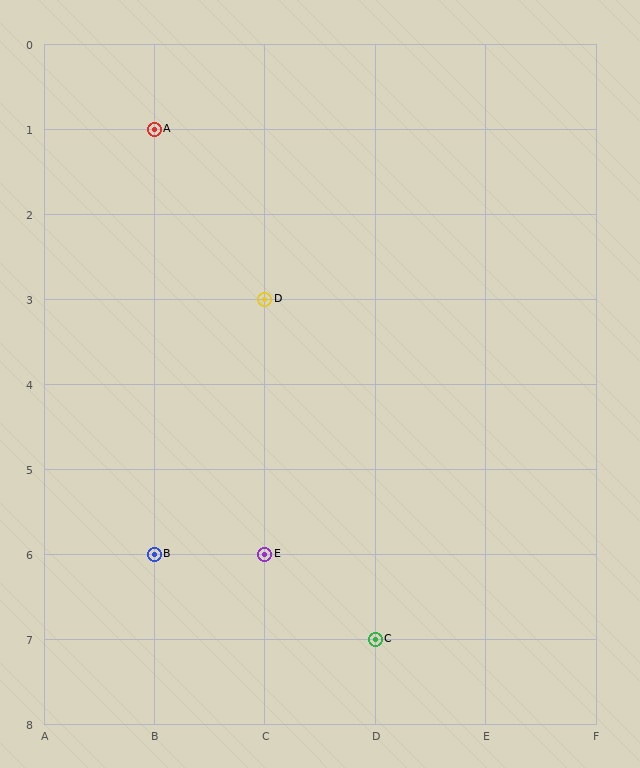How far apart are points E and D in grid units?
Points E and D are 3 rows apart.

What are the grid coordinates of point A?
Point A is at grid coordinates (B, 1).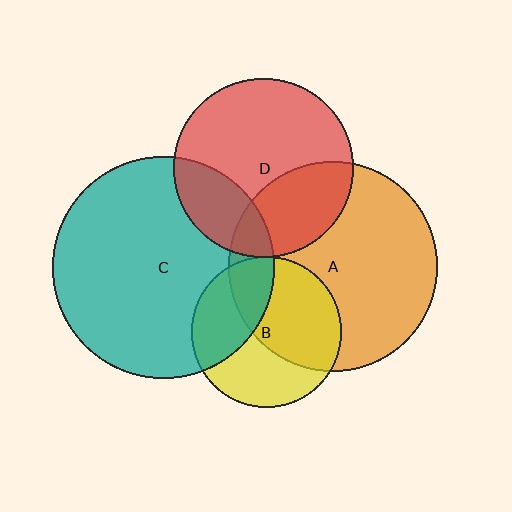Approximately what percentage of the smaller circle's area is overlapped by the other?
Approximately 50%.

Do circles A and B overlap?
Yes.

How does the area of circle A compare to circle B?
Approximately 1.9 times.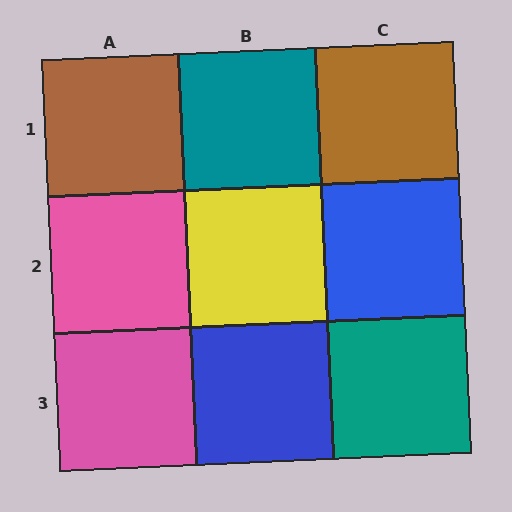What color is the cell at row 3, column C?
Teal.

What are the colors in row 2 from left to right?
Pink, yellow, blue.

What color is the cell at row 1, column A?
Brown.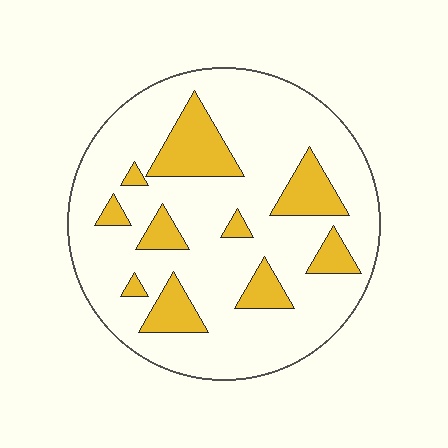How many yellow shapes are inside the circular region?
10.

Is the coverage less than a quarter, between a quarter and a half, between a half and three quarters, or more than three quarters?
Less than a quarter.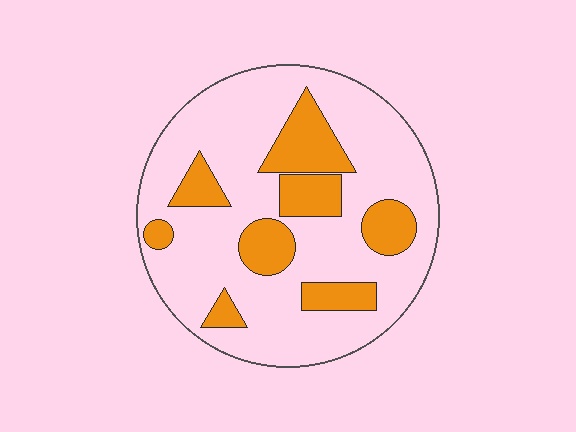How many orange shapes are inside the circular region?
8.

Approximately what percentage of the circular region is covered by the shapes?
Approximately 25%.